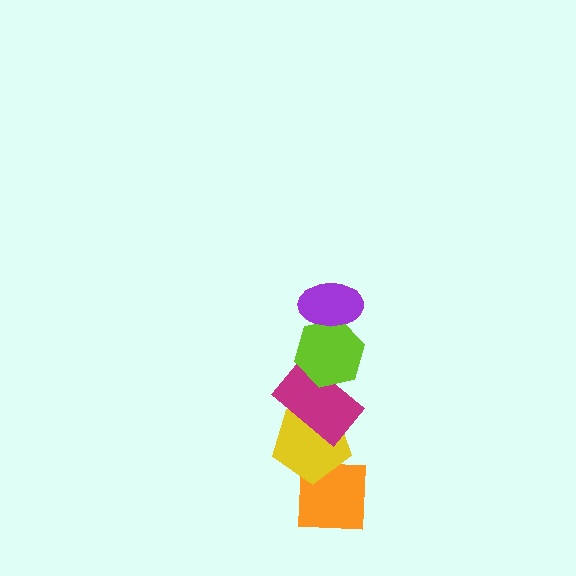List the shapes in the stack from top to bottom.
From top to bottom: the purple ellipse, the lime hexagon, the magenta rectangle, the yellow pentagon, the orange square.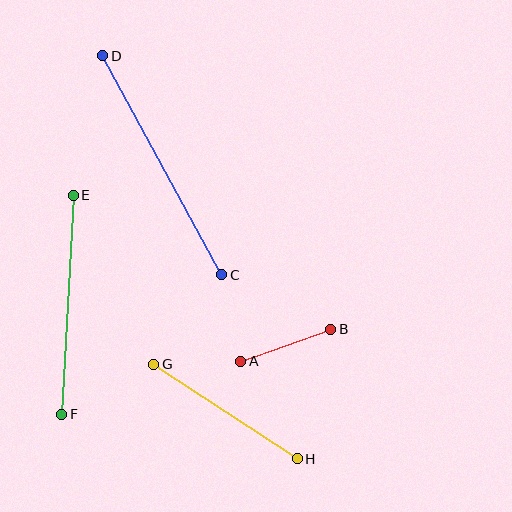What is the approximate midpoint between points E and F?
The midpoint is at approximately (68, 305) pixels.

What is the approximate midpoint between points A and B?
The midpoint is at approximately (286, 345) pixels.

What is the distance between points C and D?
The distance is approximately 249 pixels.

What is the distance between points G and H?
The distance is approximately 172 pixels.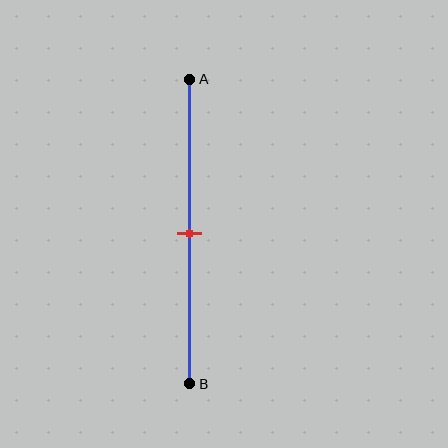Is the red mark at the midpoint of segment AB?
Yes, the mark is approximately at the midpoint.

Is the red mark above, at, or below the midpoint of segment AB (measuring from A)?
The red mark is approximately at the midpoint of segment AB.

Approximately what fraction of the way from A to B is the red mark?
The red mark is approximately 50% of the way from A to B.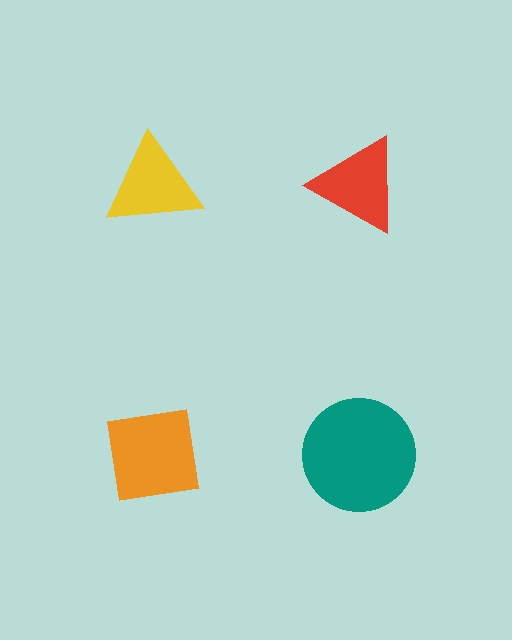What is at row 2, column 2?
A teal circle.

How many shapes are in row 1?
2 shapes.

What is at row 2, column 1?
An orange square.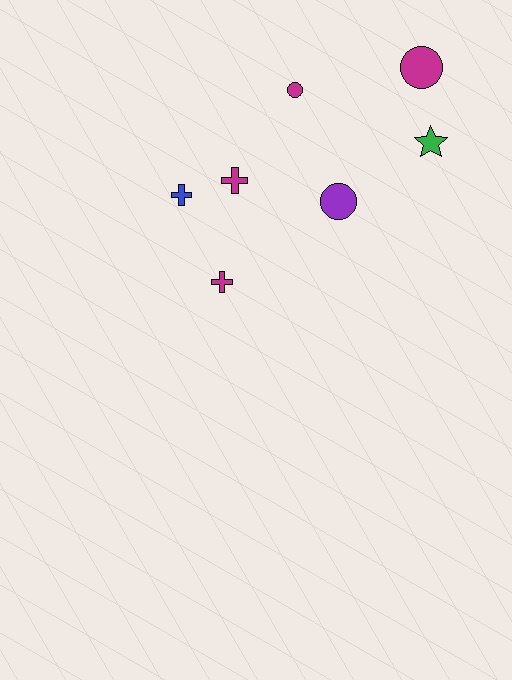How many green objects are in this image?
There is 1 green object.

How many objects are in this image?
There are 7 objects.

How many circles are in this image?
There are 3 circles.